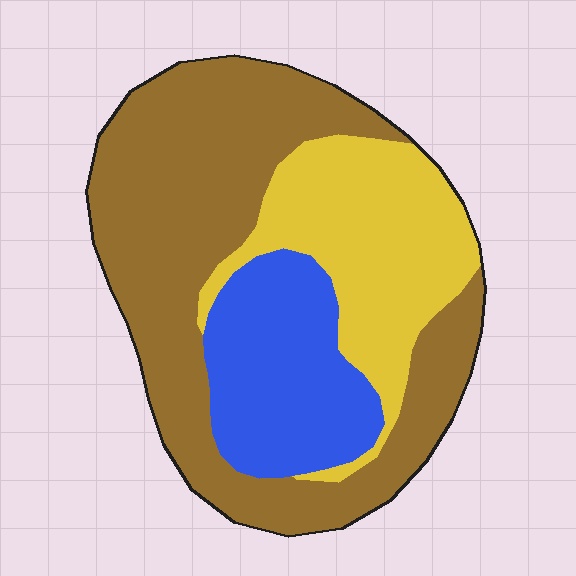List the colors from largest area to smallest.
From largest to smallest: brown, yellow, blue.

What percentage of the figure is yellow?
Yellow covers 27% of the figure.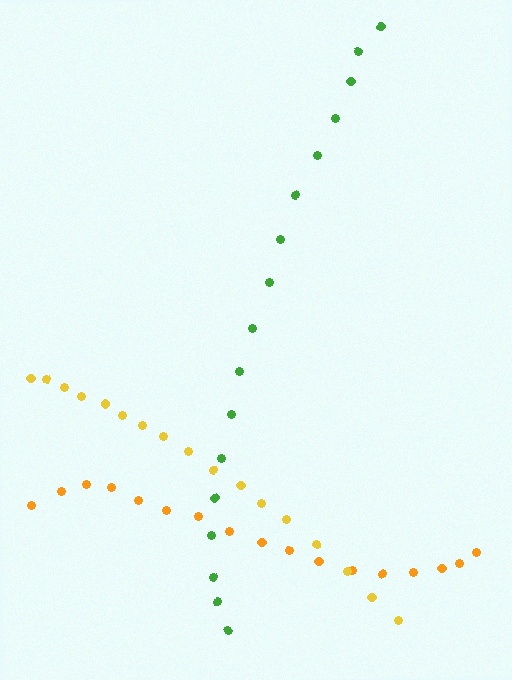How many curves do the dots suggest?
There are 3 distinct paths.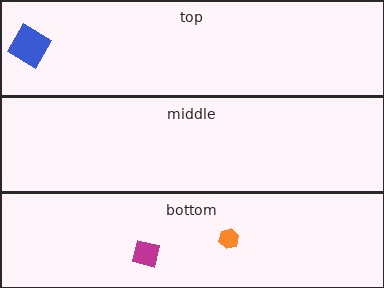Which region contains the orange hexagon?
The bottom region.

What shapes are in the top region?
The blue diamond.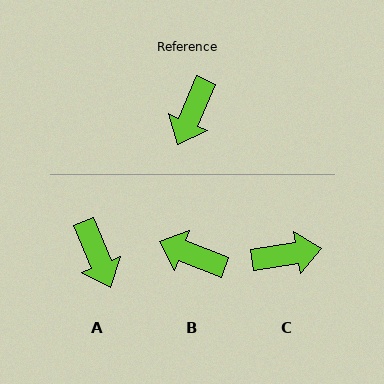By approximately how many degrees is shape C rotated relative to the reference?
Approximately 122 degrees counter-clockwise.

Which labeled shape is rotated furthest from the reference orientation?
C, about 122 degrees away.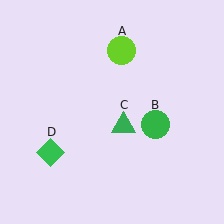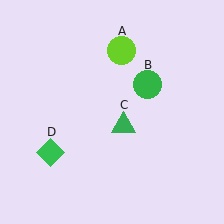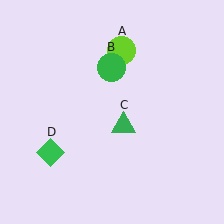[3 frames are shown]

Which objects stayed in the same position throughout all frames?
Lime circle (object A) and green triangle (object C) and green diamond (object D) remained stationary.